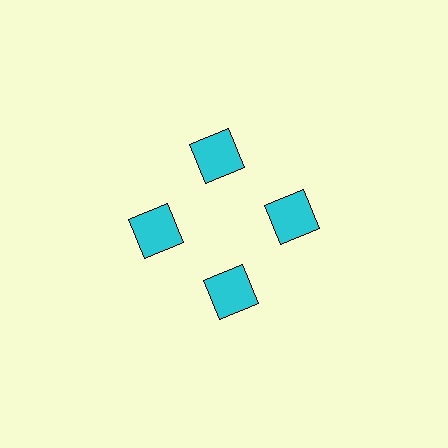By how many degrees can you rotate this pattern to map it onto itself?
The pattern maps onto itself every 90 degrees of rotation.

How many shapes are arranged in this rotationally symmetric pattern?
There are 4 shapes, arranged in 4 groups of 1.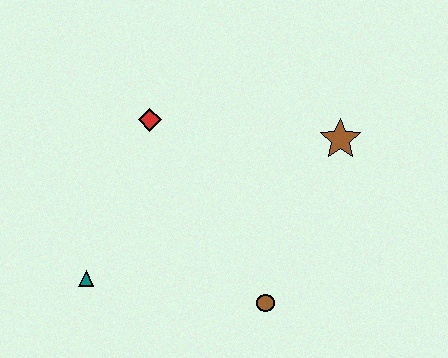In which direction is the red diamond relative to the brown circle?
The red diamond is above the brown circle.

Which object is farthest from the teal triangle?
The brown star is farthest from the teal triangle.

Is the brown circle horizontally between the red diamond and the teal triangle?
No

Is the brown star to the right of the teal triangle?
Yes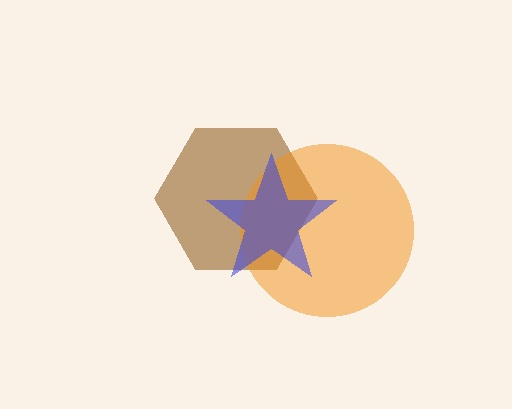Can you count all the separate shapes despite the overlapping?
Yes, there are 3 separate shapes.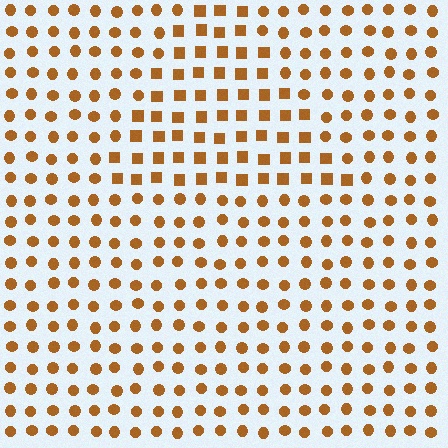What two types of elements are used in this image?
The image uses squares inside the triangle region and circles outside it.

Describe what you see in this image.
The image is filled with small brown elements arranged in a uniform grid. A triangle-shaped region contains squares, while the surrounding area contains circles. The boundary is defined purely by the change in element shape.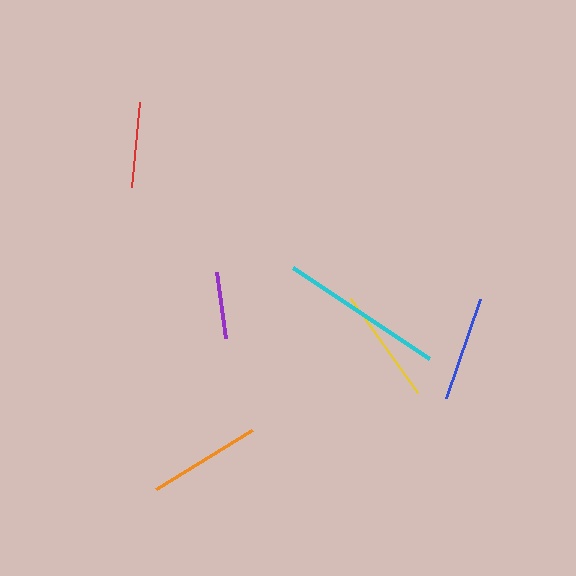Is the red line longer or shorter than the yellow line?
The yellow line is longer than the red line.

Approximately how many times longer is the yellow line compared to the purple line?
The yellow line is approximately 1.8 times the length of the purple line.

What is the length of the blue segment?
The blue segment is approximately 105 pixels long.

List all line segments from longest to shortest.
From longest to shortest: cyan, yellow, orange, blue, red, purple.